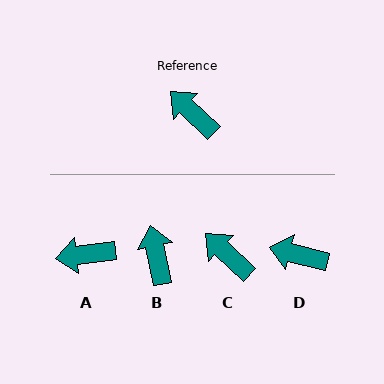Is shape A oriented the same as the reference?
No, it is off by about 51 degrees.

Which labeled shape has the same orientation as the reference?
C.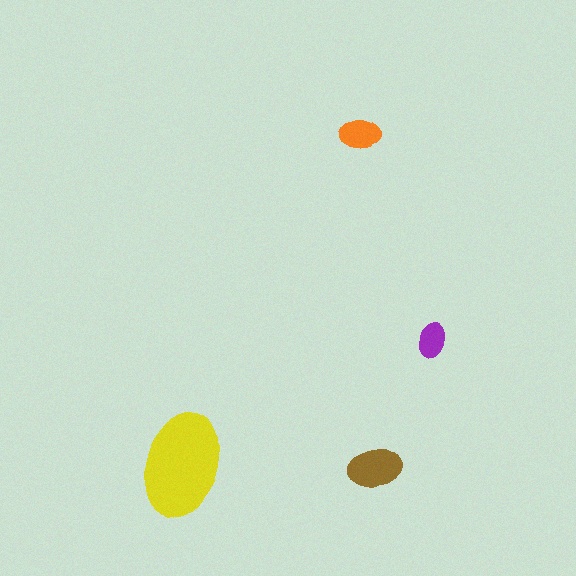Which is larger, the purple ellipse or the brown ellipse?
The brown one.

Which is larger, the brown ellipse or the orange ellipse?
The brown one.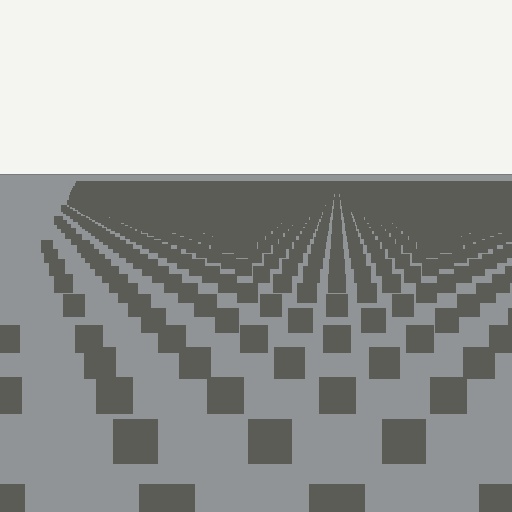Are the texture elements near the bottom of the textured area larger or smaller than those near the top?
Larger. Near the bottom, elements are closer to the viewer and appear at a bigger on-screen size.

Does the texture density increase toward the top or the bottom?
Density increases toward the top.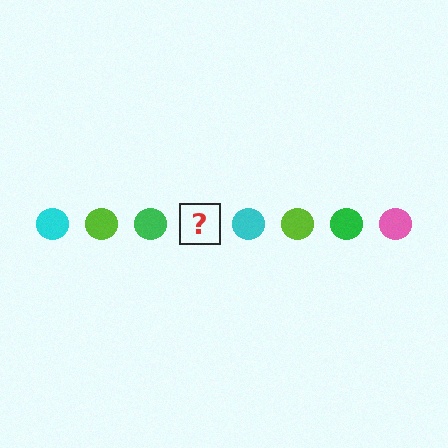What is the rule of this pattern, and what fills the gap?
The rule is that the pattern cycles through cyan, lime, green, pink circles. The gap should be filled with a pink circle.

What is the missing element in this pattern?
The missing element is a pink circle.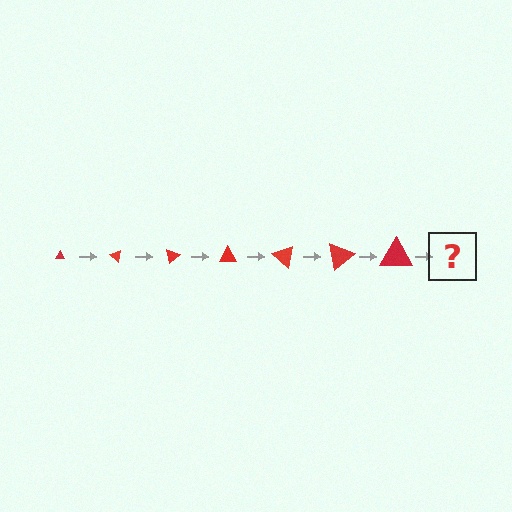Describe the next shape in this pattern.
It should be a triangle, larger than the previous one and rotated 280 degrees from the start.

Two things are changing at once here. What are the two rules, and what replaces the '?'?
The two rules are that the triangle grows larger each step and it rotates 40 degrees each step. The '?' should be a triangle, larger than the previous one and rotated 280 degrees from the start.